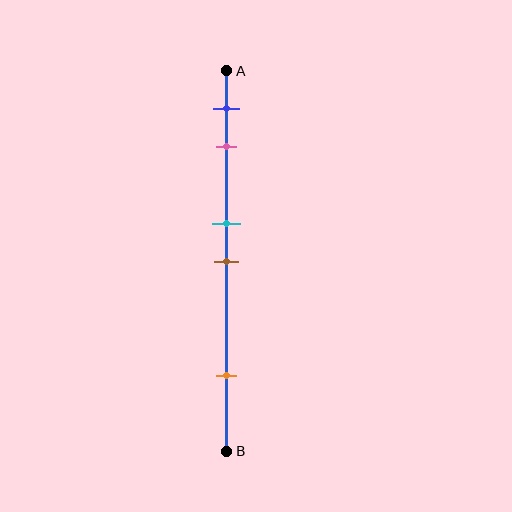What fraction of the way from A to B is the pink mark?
The pink mark is approximately 20% (0.2) of the way from A to B.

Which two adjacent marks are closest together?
The cyan and brown marks are the closest adjacent pair.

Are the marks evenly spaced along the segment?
No, the marks are not evenly spaced.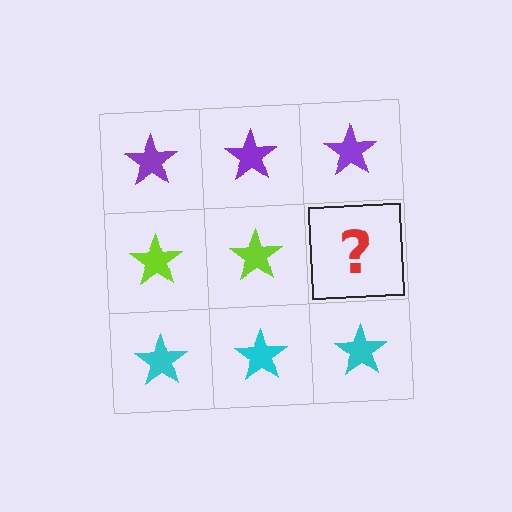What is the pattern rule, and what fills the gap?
The rule is that each row has a consistent color. The gap should be filled with a lime star.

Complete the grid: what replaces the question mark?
The question mark should be replaced with a lime star.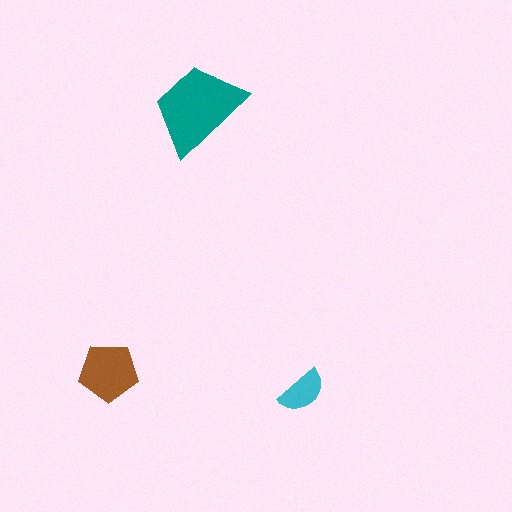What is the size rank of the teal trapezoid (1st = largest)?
1st.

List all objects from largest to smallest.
The teal trapezoid, the brown pentagon, the cyan semicircle.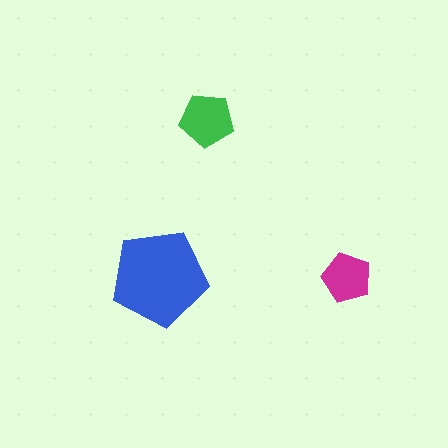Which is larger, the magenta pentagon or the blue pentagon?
The blue one.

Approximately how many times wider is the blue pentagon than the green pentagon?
About 2 times wider.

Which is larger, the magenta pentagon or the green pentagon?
The green one.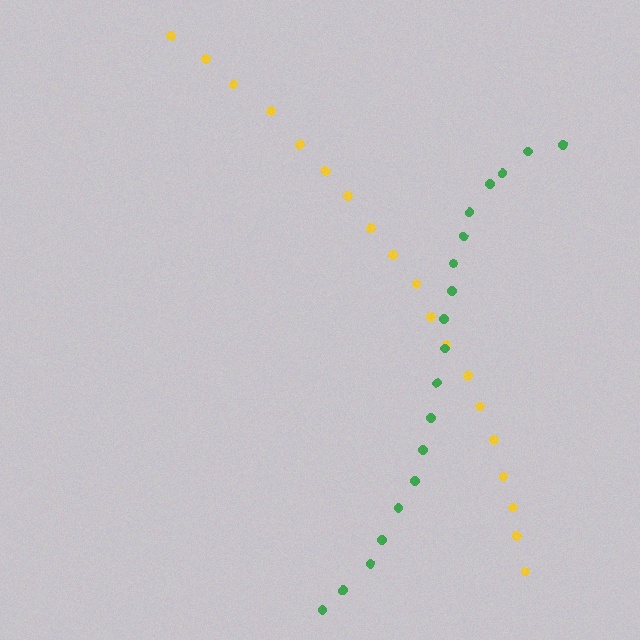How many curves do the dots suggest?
There are 2 distinct paths.